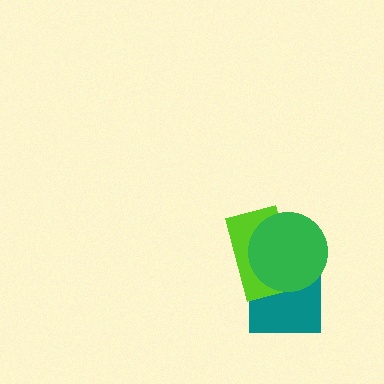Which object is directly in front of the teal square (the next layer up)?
The lime rectangle is directly in front of the teal square.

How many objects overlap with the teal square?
2 objects overlap with the teal square.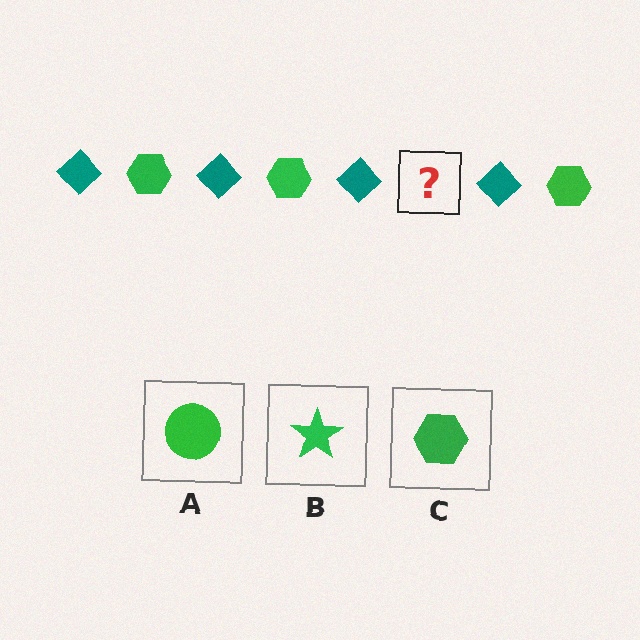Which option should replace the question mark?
Option C.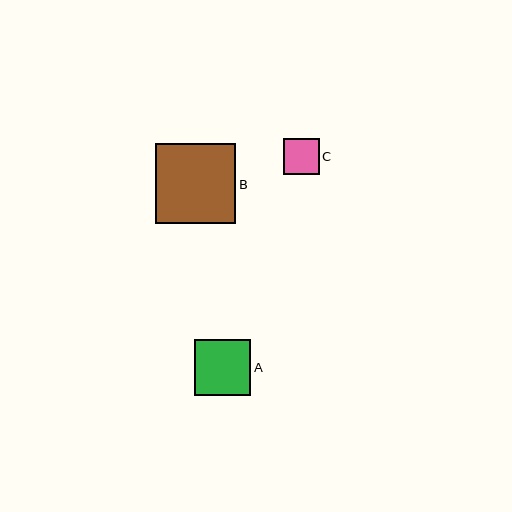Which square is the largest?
Square B is the largest with a size of approximately 80 pixels.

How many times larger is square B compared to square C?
Square B is approximately 2.2 times the size of square C.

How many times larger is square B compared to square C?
Square B is approximately 2.2 times the size of square C.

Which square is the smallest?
Square C is the smallest with a size of approximately 36 pixels.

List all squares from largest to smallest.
From largest to smallest: B, A, C.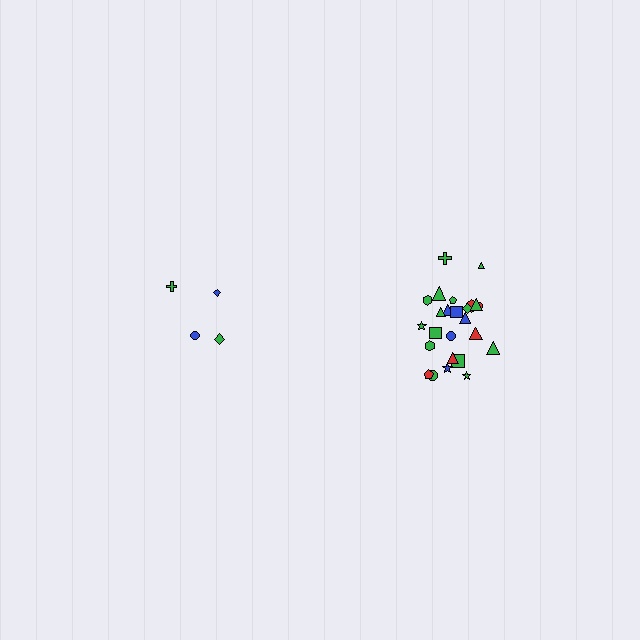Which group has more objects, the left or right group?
The right group.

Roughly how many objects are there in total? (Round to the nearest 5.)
Roughly 30 objects in total.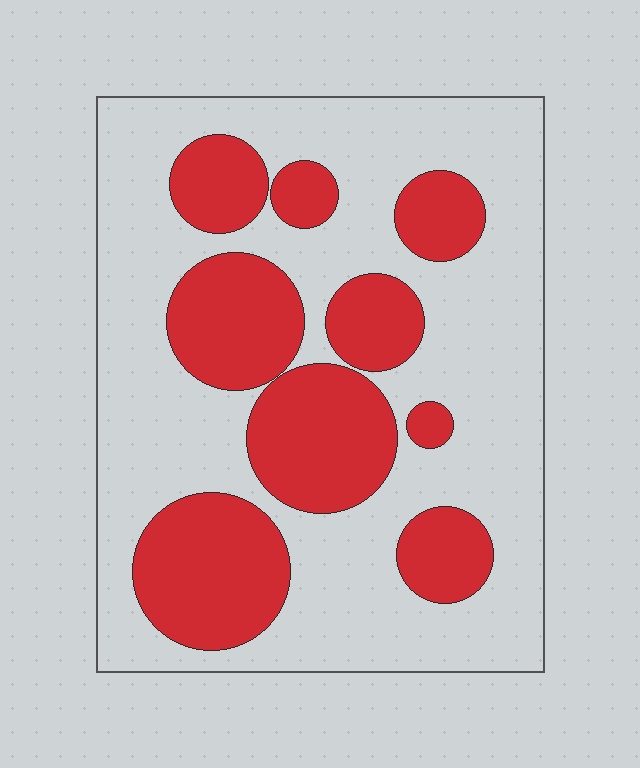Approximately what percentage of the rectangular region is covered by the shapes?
Approximately 35%.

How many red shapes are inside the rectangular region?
9.